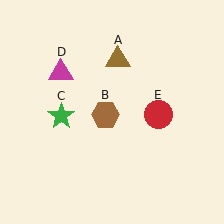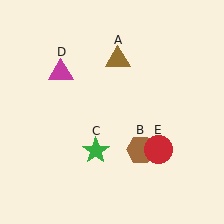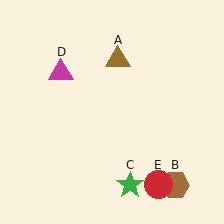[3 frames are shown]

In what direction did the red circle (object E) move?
The red circle (object E) moved down.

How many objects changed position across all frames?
3 objects changed position: brown hexagon (object B), green star (object C), red circle (object E).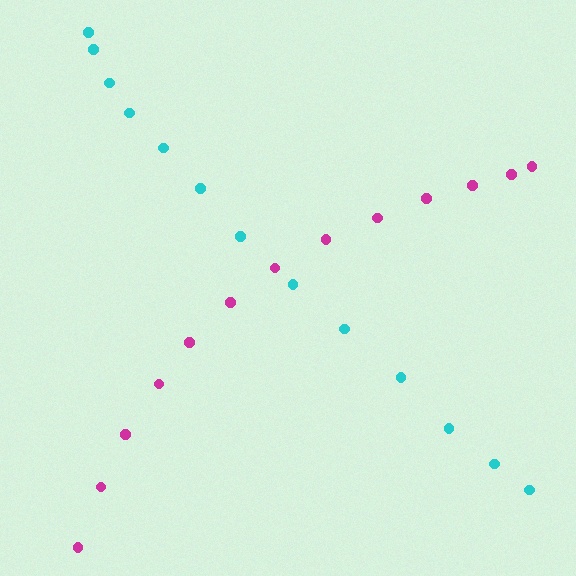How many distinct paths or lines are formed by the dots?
There are 2 distinct paths.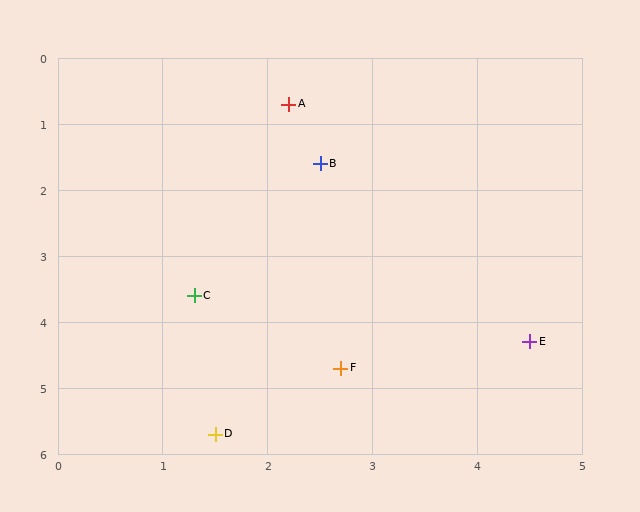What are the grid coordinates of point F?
Point F is at approximately (2.7, 4.7).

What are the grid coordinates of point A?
Point A is at approximately (2.2, 0.7).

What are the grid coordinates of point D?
Point D is at approximately (1.5, 5.7).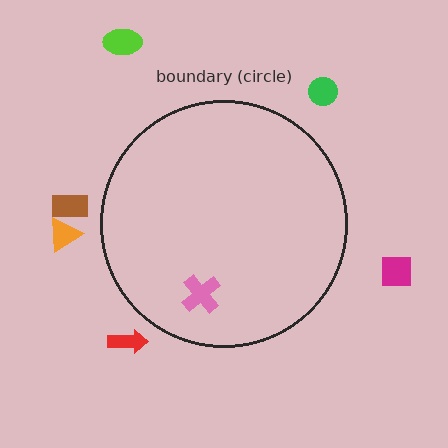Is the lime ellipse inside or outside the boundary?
Outside.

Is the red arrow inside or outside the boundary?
Outside.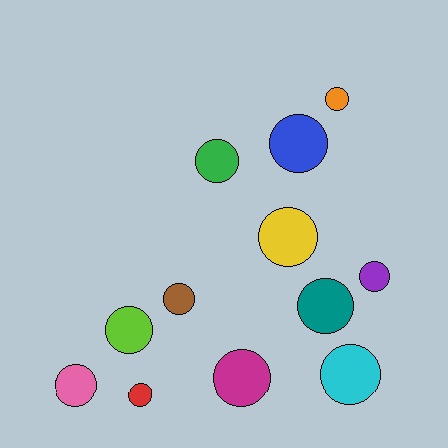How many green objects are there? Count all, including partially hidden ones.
There is 1 green object.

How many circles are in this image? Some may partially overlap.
There are 12 circles.